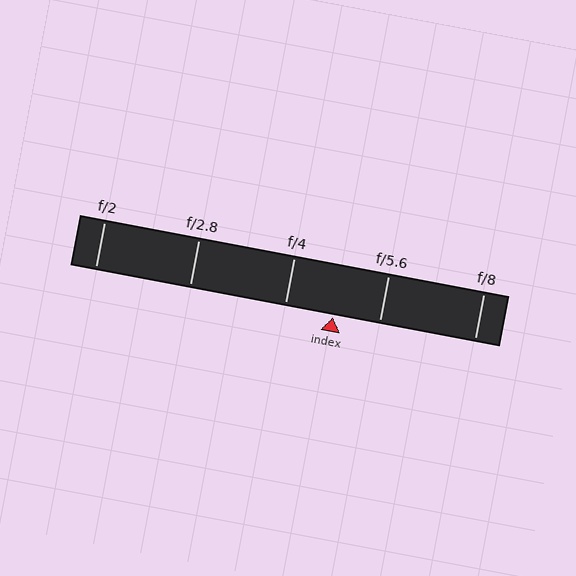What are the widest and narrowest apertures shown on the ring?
The widest aperture shown is f/2 and the narrowest is f/8.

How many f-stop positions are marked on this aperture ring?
There are 5 f-stop positions marked.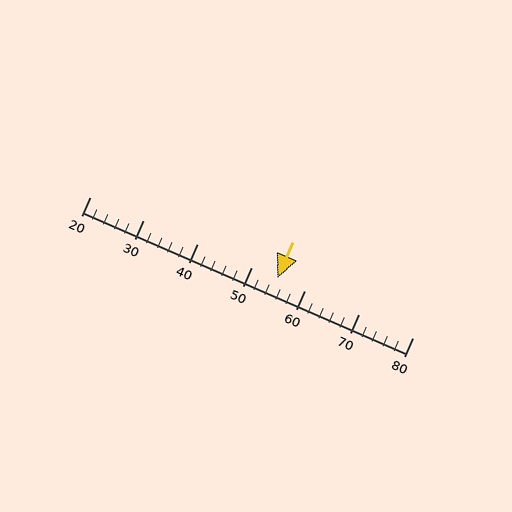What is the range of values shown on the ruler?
The ruler shows values from 20 to 80.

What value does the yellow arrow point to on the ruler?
The yellow arrow points to approximately 55.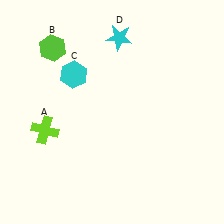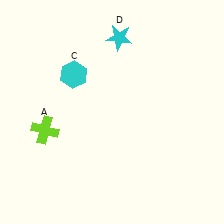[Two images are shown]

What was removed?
The lime hexagon (B) was removed in Image 2.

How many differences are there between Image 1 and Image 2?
There is 1 difference between the two images.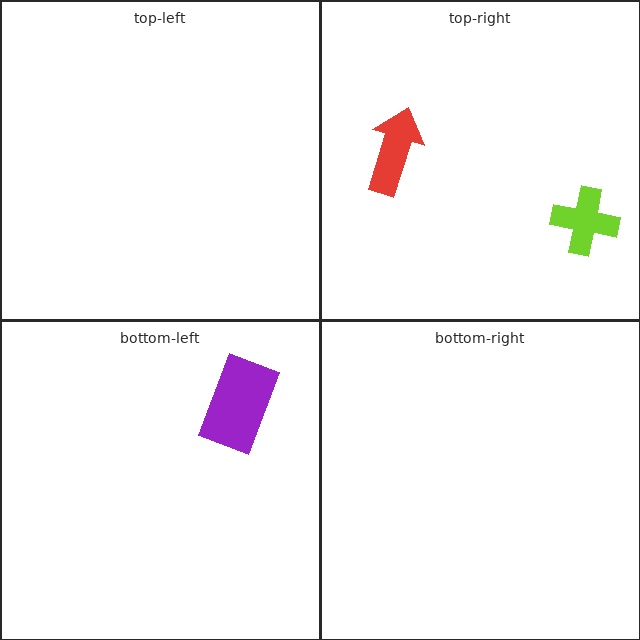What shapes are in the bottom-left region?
The purple rectangle.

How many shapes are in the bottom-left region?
1.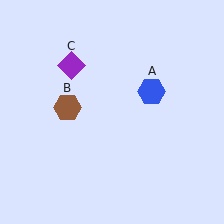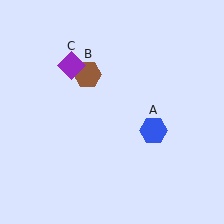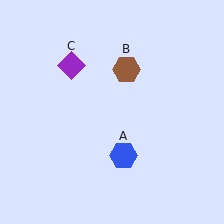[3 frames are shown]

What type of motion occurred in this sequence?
The blue hexagon (object A), brown hexagon (object B) rotated clockwise around the center of the scene.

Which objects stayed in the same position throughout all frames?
Purple diamond (object C) remained stationary.